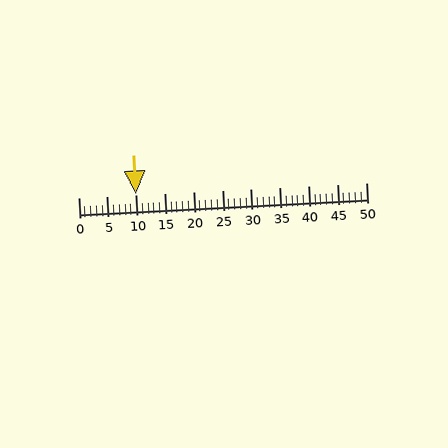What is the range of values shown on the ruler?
The ruler shows values from 0 to 50.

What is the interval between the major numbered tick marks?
The major tick marks are spaced 5 units apart.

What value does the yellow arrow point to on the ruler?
The yellow arrow points to approximately 10.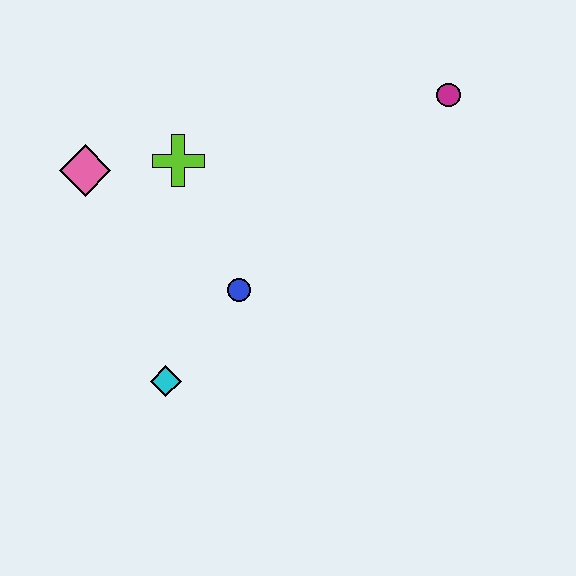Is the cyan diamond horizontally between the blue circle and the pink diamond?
Yes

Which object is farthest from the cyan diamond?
The magenta circle is farthest from the cyan diamond.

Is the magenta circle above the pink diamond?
Yes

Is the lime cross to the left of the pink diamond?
No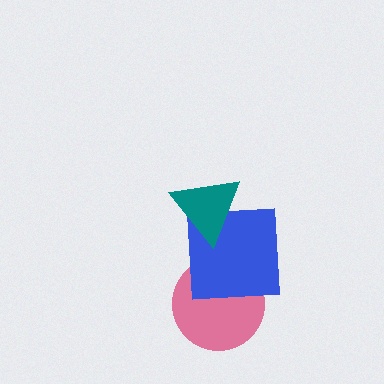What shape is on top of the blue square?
The teal triangle is on top of the blue square.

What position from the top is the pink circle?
The pink circle is 3rd from the top.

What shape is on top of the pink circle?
The blue square is on top of the pink circle.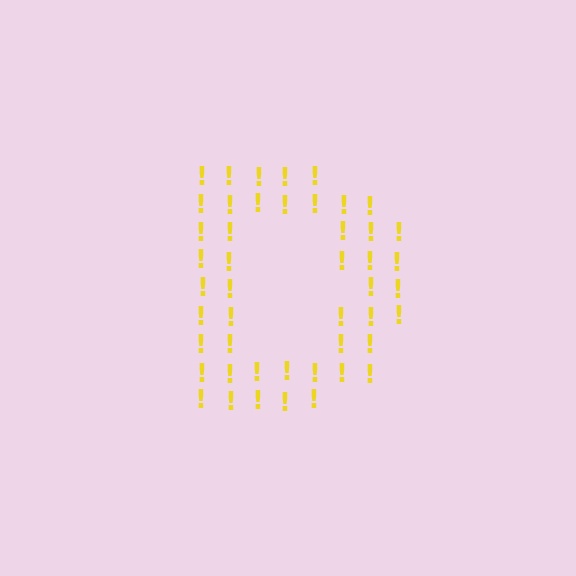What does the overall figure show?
The overall figure shows the letter D.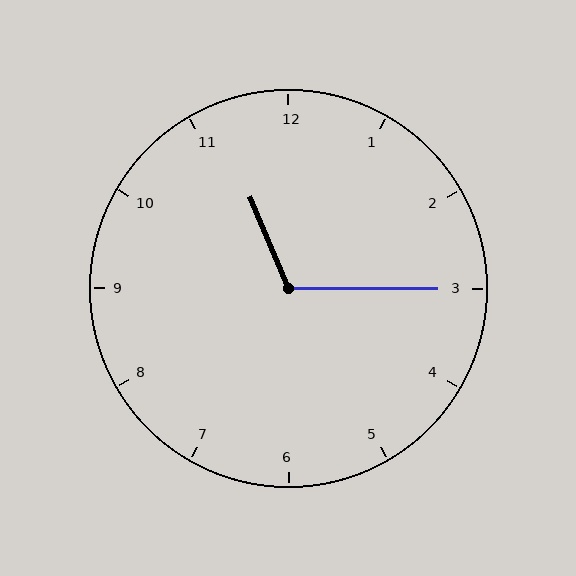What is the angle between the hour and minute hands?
Approximately 112 degrees.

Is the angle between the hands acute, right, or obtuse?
It is obtuse.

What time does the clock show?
11:15.